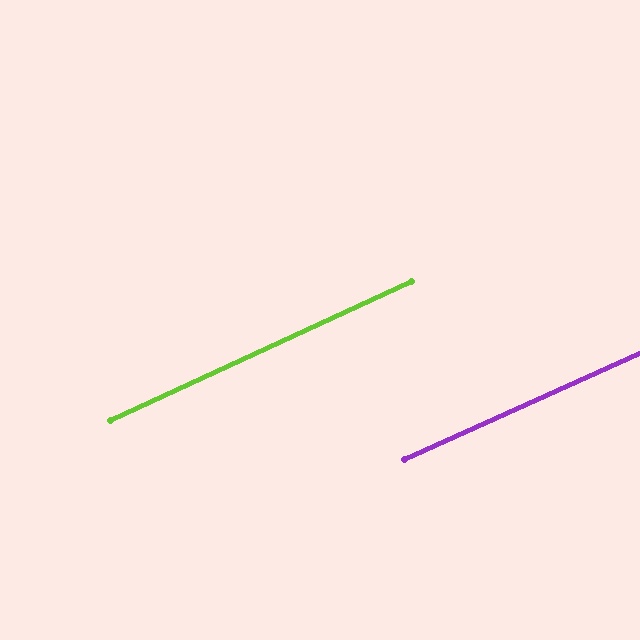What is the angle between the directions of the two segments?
Approximately 1 degree.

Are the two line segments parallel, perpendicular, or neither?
Parallel — their directions differ by only 0.7°.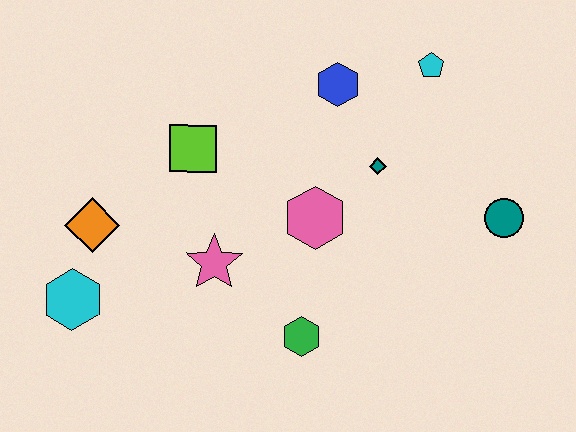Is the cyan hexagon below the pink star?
Yes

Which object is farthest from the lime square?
The teal circle is farthest from the lime square.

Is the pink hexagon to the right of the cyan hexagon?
Yes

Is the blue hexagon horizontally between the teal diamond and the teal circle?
No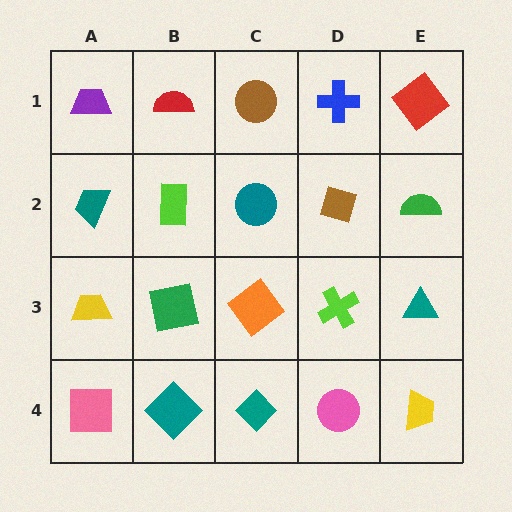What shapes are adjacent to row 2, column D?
A blue cross (row 1, column D), a lime cross (row 3, column D), a teal circle (row 2, column C), a green semicircle (row 2, column E).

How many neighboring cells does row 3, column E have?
3.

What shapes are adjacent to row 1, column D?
A brown diamond (row 2, column D), a brown circle (row 1, column C), a red diamond (row 1, column E).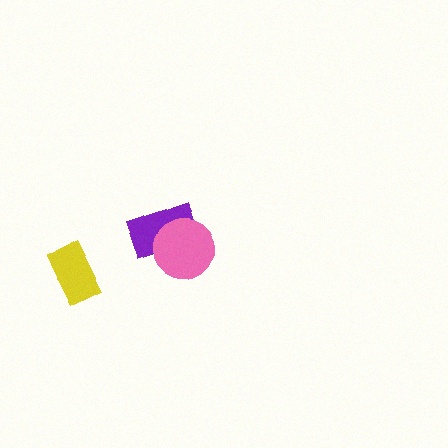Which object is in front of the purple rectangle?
The pink circle is in front of the purple rectangle.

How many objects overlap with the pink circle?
1 object overlaps with the pink circle.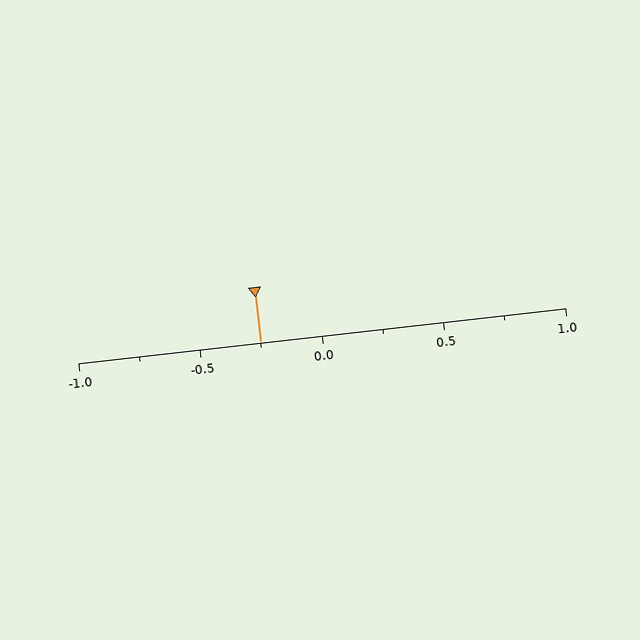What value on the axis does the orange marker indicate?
The marker indicates approximately -0.25.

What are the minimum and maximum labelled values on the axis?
The axis runs from -1.0 to 1.0.